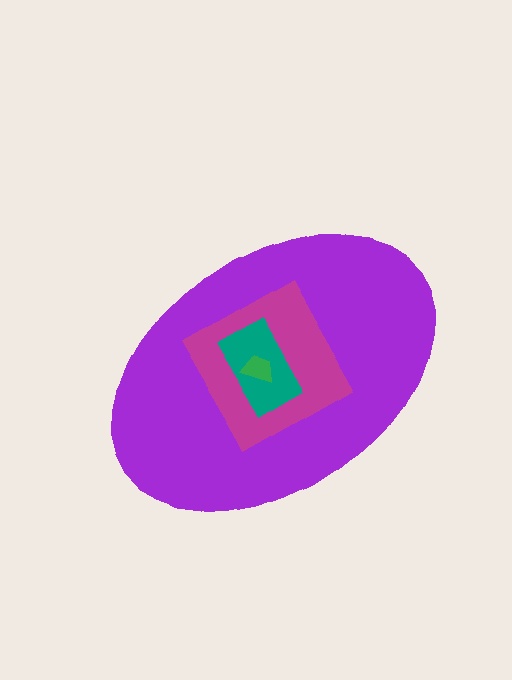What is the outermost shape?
The purple ellipse.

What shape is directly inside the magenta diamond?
The teal rectangle.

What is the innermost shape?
The green trapezoid.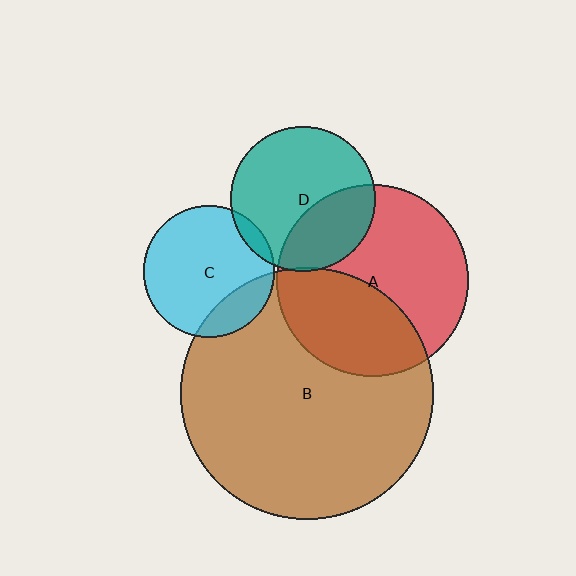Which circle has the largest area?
Circle B (brown).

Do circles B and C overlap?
Yes.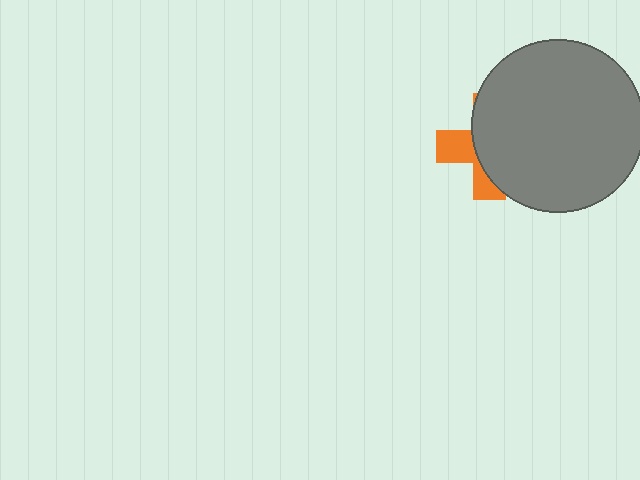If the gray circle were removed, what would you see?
You would see the complete orange cross.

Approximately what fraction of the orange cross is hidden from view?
Roughly 66% of the orange cross is hidden behind the gray circle.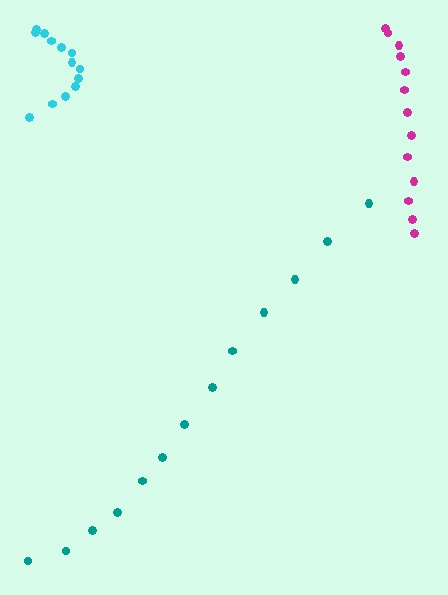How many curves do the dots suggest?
There are 3 distinct paths.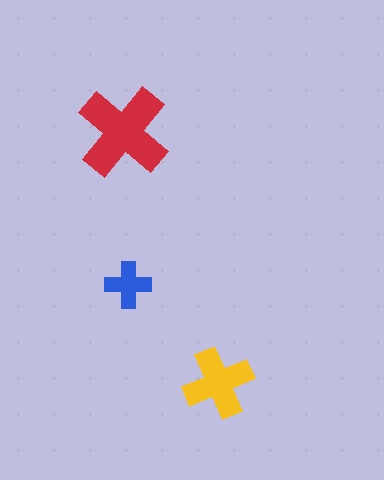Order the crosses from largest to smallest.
the red one, the yellow one, the blue one.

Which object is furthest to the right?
The yellow cross is rightmost.